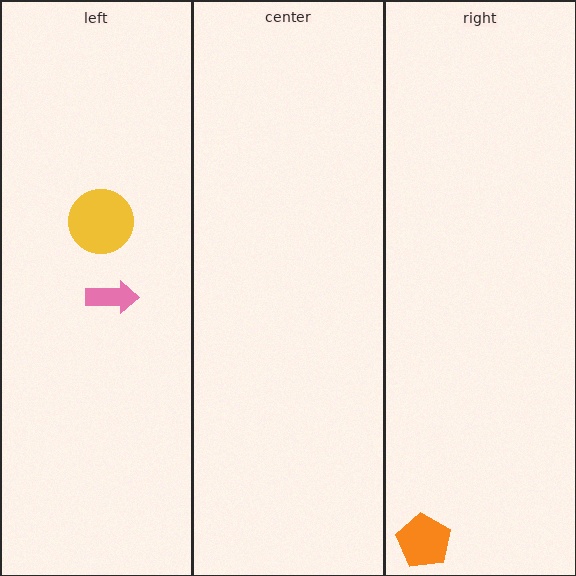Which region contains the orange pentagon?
The right region.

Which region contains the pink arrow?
The left region.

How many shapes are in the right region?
1.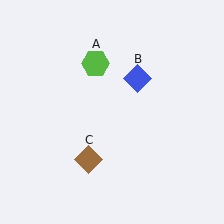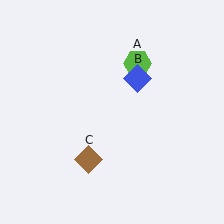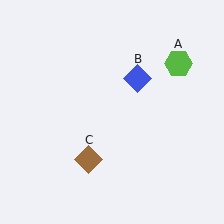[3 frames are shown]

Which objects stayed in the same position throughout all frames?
Blue diamond (object B) and brown diamond (object C) remained stationary.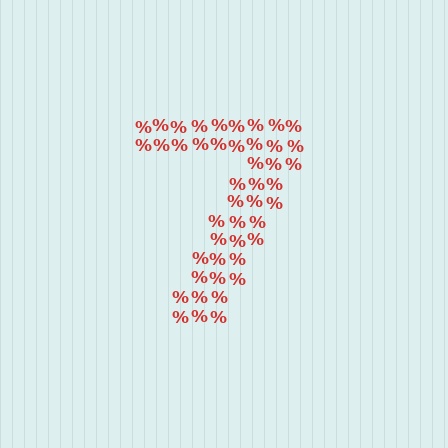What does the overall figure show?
The overall figure shows the digit 7.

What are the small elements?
The small elements are percent signs.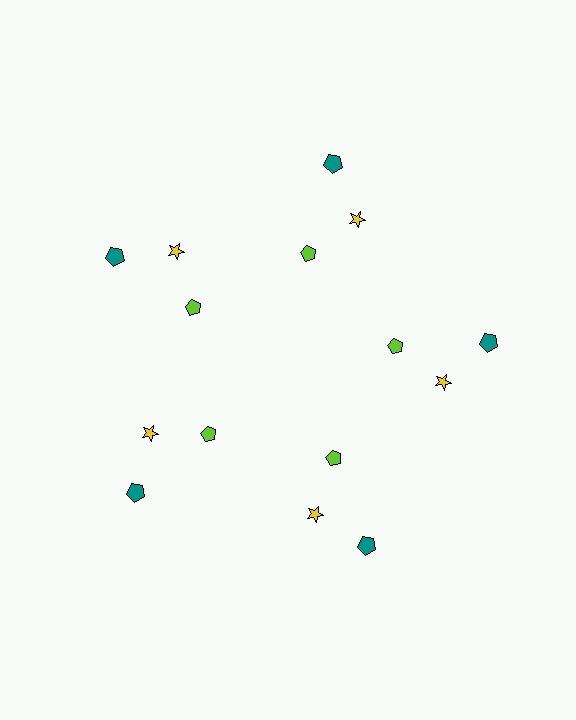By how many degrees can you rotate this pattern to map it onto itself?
The pattern maps onto itself every 72 degrees of rotation.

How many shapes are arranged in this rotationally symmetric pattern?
There are 15 shapes, arranged in 5 groups of 3.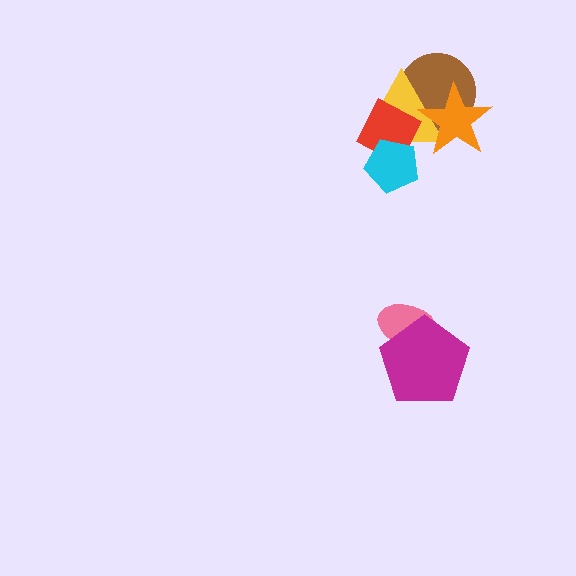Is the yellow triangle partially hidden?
Yes, it is partially covered by another shape.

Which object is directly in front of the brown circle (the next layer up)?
The yellow triangle is directly in front of the brown circle.